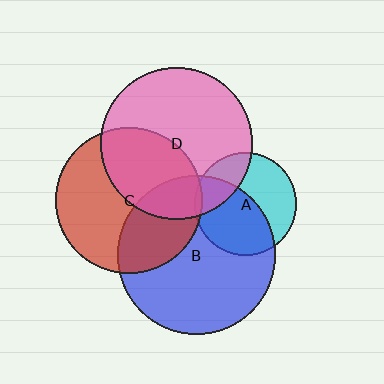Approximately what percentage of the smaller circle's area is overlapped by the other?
Approximately 5%.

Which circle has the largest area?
Circle B (blue).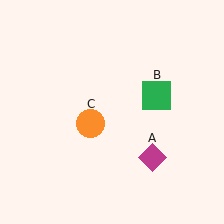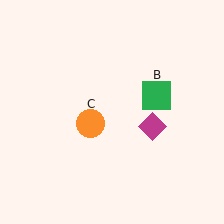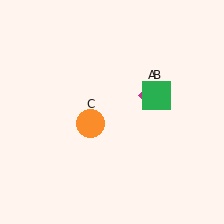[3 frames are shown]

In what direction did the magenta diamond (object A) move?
The magenta diamond (object A) moved up.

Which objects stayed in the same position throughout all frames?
Green square (object B) and orange circle (object C) remained stationary.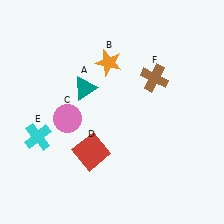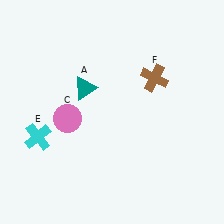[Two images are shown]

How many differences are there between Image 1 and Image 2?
There are 2 differences between the two images.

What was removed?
The red square (D), the orange star (B) were removed in Image 2.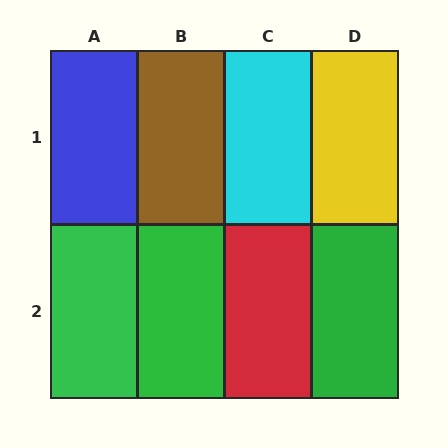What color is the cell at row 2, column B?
Green.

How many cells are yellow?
1 cell is yellow.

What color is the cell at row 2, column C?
Red.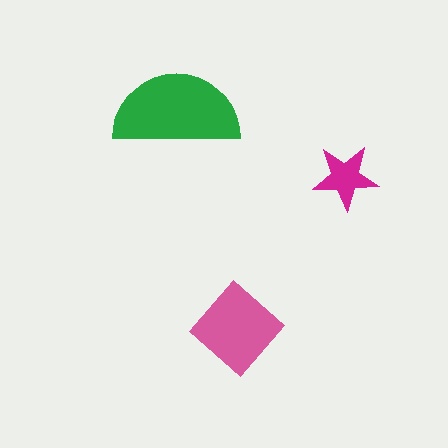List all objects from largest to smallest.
The green semicircle, the pink diamond, the magenta star.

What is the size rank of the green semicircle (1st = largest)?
1st.